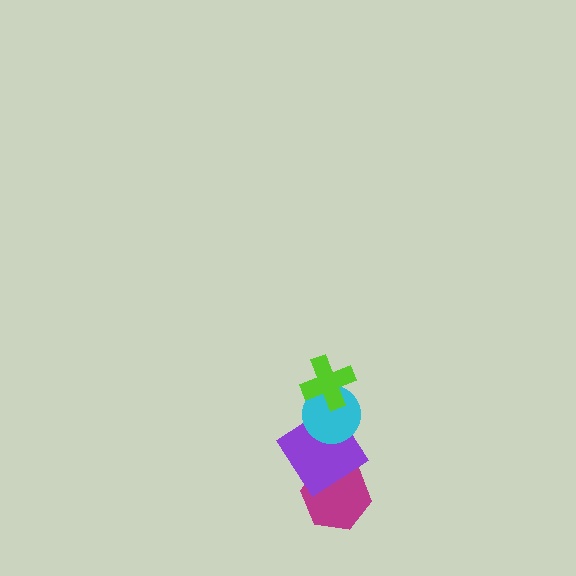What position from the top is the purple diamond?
The purple diamond is 3rd from the top.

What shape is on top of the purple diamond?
The cyan circle is on top of the purple diamond.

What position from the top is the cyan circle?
The cyan circle is 2nd from the top.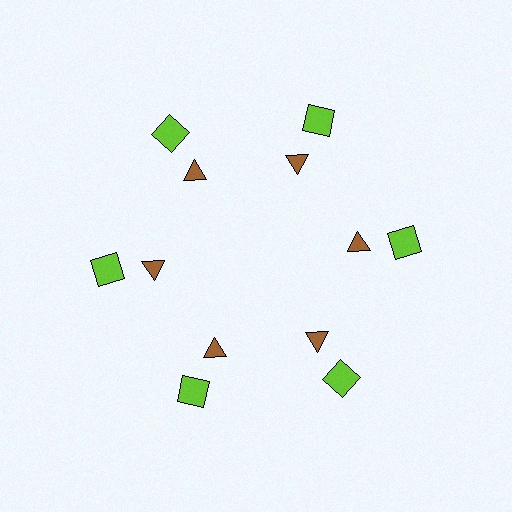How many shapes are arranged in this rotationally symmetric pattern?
There are 12 shapes, arranged in 6 groups of 2.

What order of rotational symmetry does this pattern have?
This pattern has 6-fold rotational symmetry.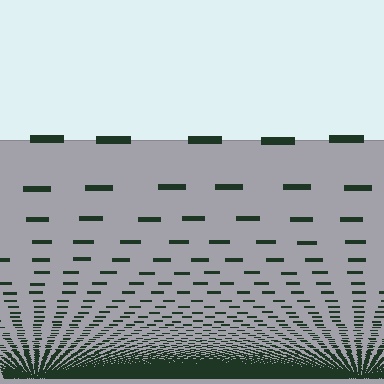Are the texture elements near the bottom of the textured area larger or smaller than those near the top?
Smaller. The gradient is inverted — elements near the bottom are smaller and denser.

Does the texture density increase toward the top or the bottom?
Density increases toward the bottom.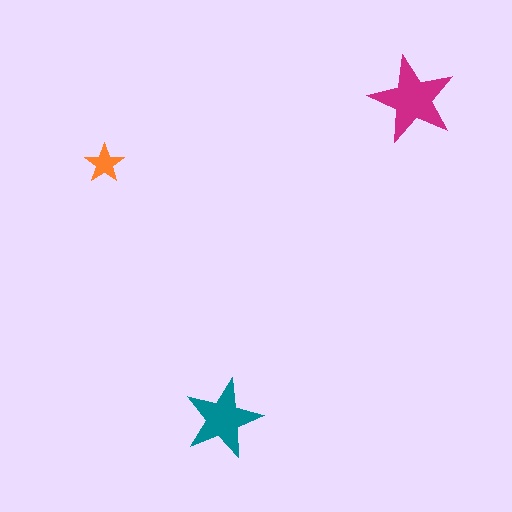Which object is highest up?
The magenta star is topmost.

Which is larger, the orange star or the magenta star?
The magenta one.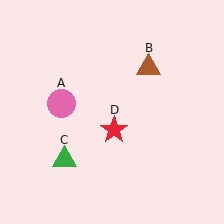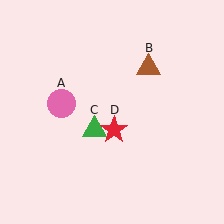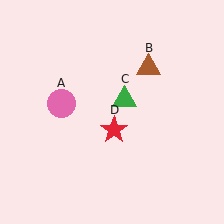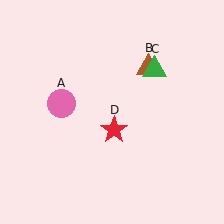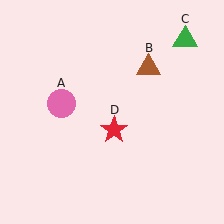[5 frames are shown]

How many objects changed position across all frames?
1 object changed position: green triangle (object C).